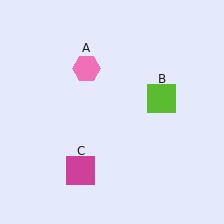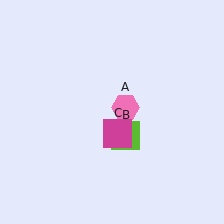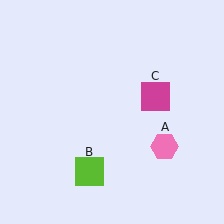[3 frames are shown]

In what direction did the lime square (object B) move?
The lime square (object B) moved down and to the left.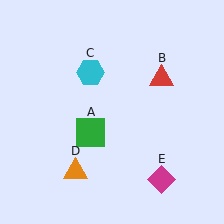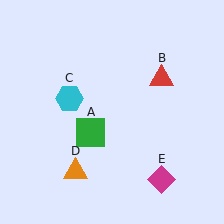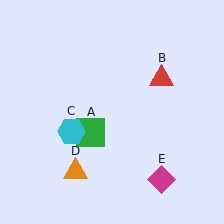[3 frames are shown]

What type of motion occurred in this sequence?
The cyan hexagon (object C) rotated counterclockwise around the center of the scene.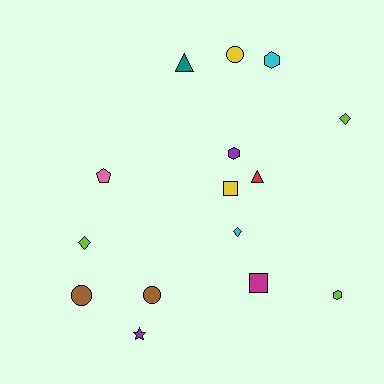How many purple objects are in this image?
There are 2 purple objects.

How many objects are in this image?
There are 15 objects.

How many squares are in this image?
There are 2 squares.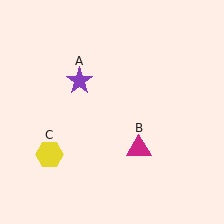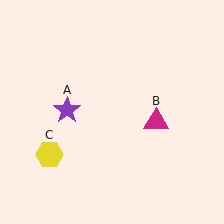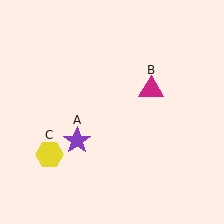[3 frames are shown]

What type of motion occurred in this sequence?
The purple star (object A), magenta triangle (object B) rotated counterclockwise around the center of the scene.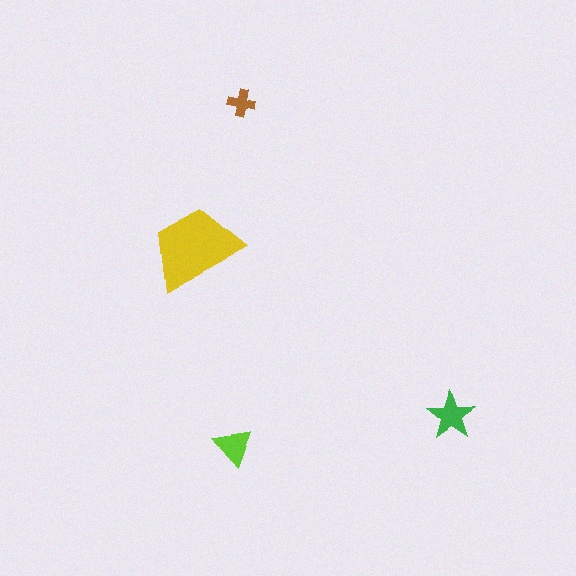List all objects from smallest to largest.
The brown cross, the lime triangle, the green star, the yellow trapezoid.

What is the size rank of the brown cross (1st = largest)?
4th.